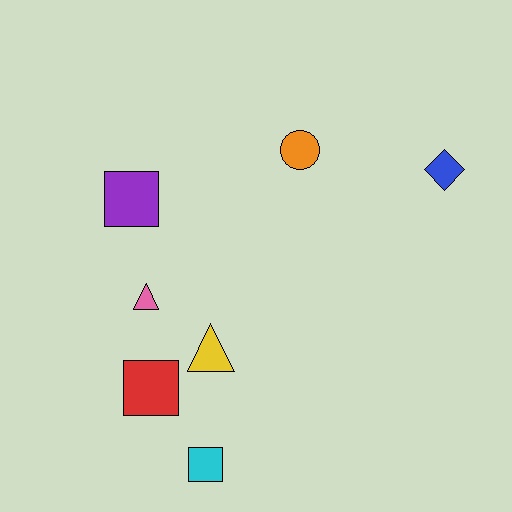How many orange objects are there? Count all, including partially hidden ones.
There is 1 orange object.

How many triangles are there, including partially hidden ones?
There are 2 triangles.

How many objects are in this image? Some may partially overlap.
There are 7 objects.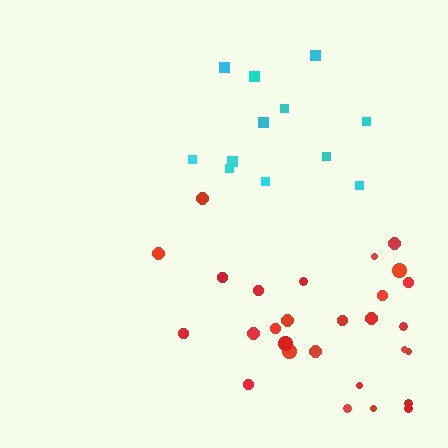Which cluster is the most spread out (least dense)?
Cyan.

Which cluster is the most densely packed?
Red.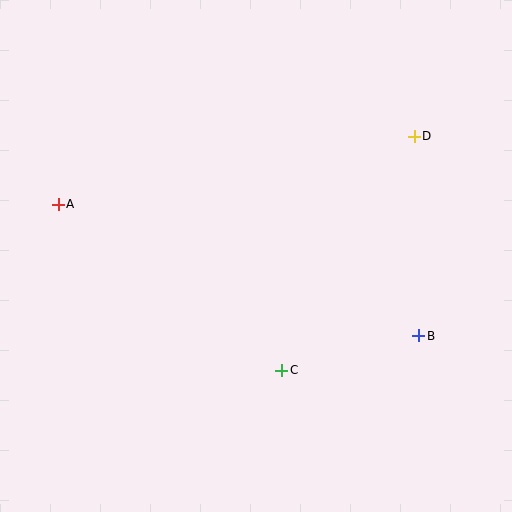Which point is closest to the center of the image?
Point C at (282, 370) is closest to the center.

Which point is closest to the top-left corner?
Point A is closest to the top-left corner.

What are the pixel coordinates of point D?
Point D is at (414, 136).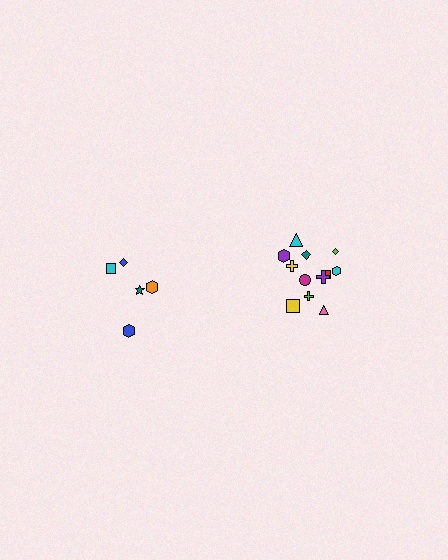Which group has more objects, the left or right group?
The right group.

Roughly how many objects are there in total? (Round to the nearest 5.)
Roughly 15 objects in total.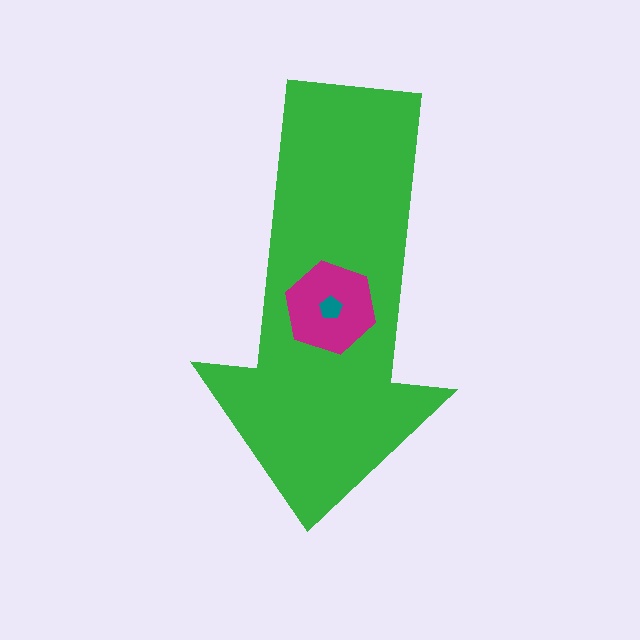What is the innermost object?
The teal pentagon.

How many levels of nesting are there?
3.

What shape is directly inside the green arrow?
The magenta hexagon.